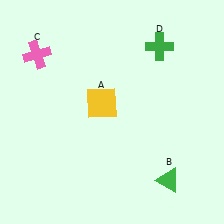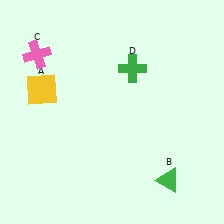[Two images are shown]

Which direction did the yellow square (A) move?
The yellow square (A) moved left.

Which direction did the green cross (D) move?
The green cross (D) moved left.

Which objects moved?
The objects that moved are: the yellow square (A), the green cross (D).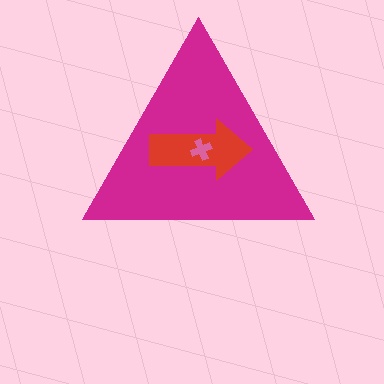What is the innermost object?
The pink cross.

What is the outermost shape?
The magenta triangle.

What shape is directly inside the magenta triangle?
The red arrow.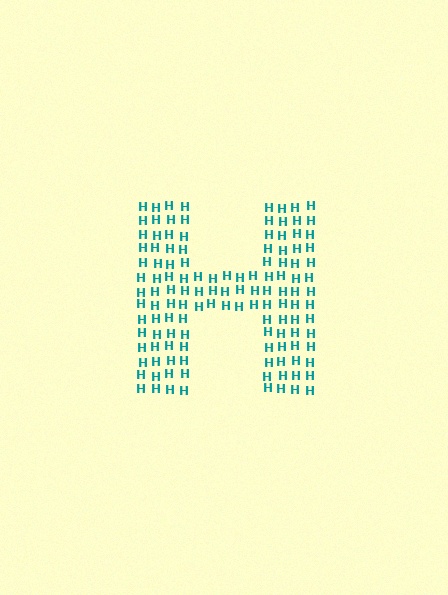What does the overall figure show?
The overall figure shows the letter H.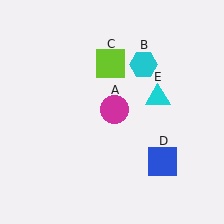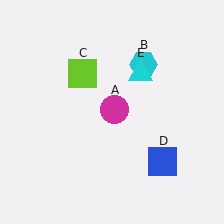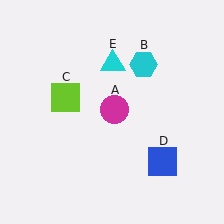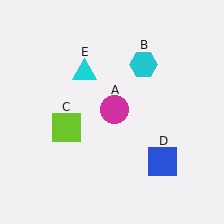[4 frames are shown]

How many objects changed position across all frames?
2 objects changed position: lime square (object C), cyan triangle (object E).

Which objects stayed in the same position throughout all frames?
Magenta circle (object A) and cyan hexagon (object B) and blue square (object D) remained stationary.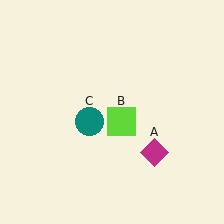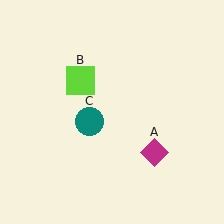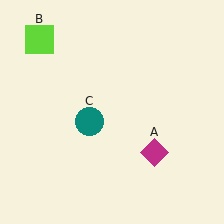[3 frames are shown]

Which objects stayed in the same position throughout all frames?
Magenta diamond (object A) and teal circle (object C) remained stationary.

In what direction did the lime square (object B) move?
The lime square (object B) moved up and to the left.